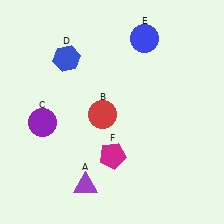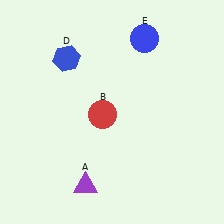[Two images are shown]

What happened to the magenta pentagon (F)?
The magenta pentagon (F) was removed in Image 2. It was in the bottom-right area of Image 1.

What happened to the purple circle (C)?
The purple circle (C) was removed in Image 2. It was in the bottom-left area of Image 1.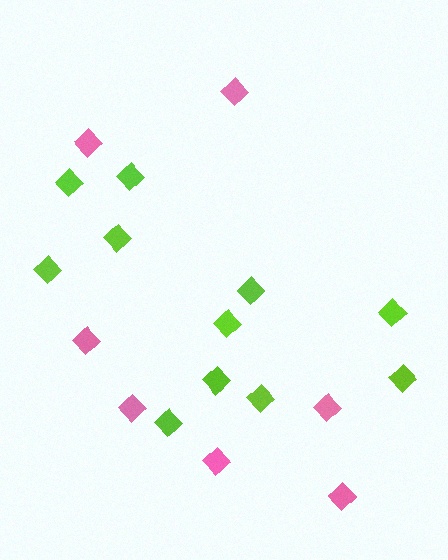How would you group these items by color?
There are 2 groups: one group of pink diamonds (7) and one group of lime diamonds (11).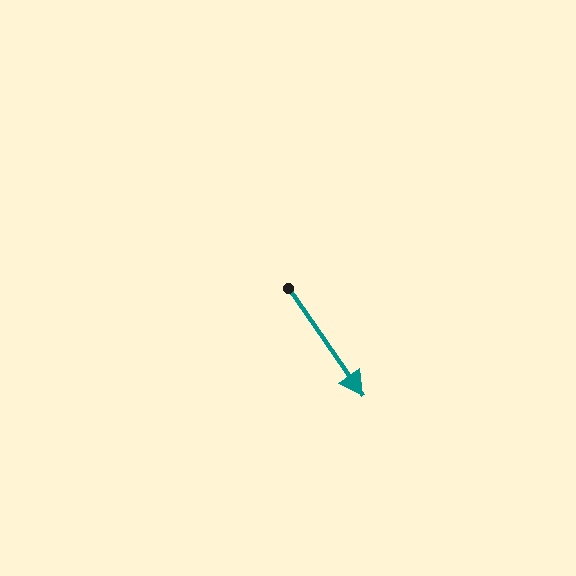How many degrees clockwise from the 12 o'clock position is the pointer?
Approximately 145 degrees.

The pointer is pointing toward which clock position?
Roughly 5 o'clock.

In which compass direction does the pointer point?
Southeast.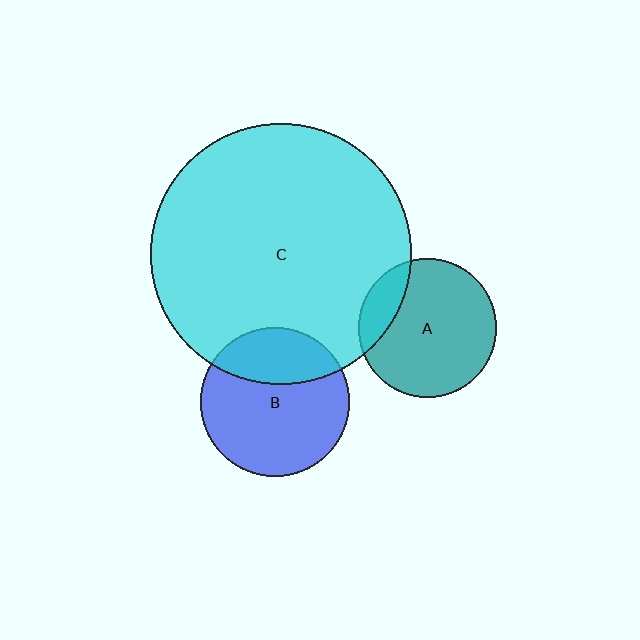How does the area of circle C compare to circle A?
Approximately 3.6 times.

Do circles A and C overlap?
Yes.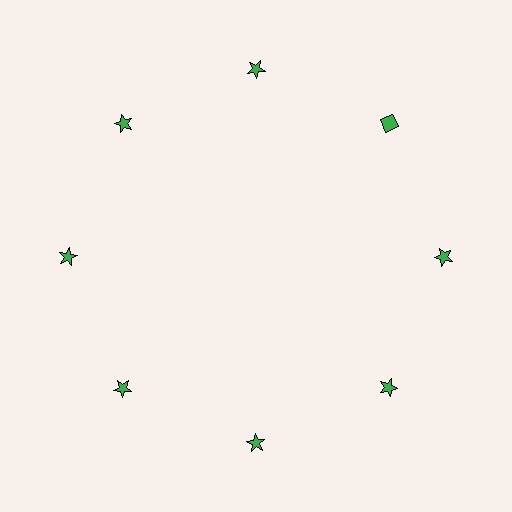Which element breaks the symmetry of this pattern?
The green diamond at roughly the 2 o'clock position breaks the symmetry. All other shapes are green stars.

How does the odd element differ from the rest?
It has a different shape: diamond instead of star.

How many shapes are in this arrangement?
There are 8 shapes arranged in a ring pattern.